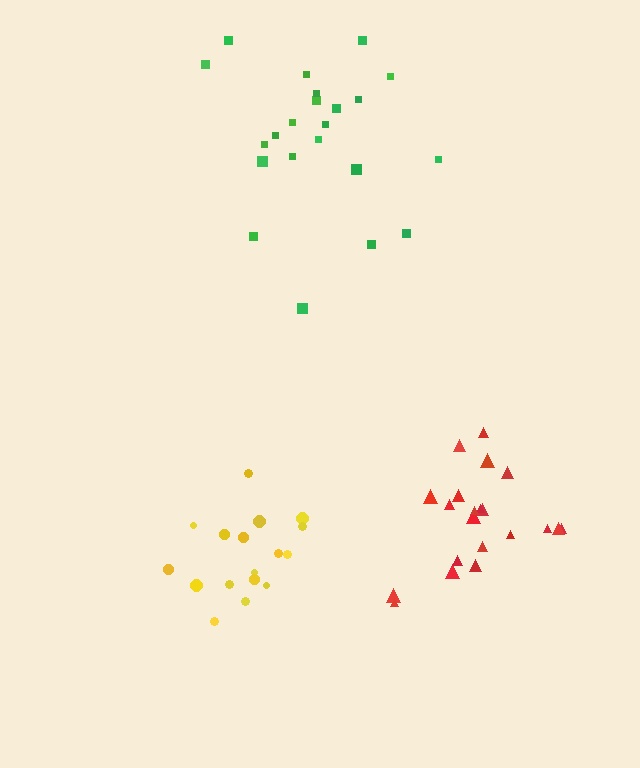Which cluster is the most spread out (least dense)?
Green.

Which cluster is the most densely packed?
Yellow.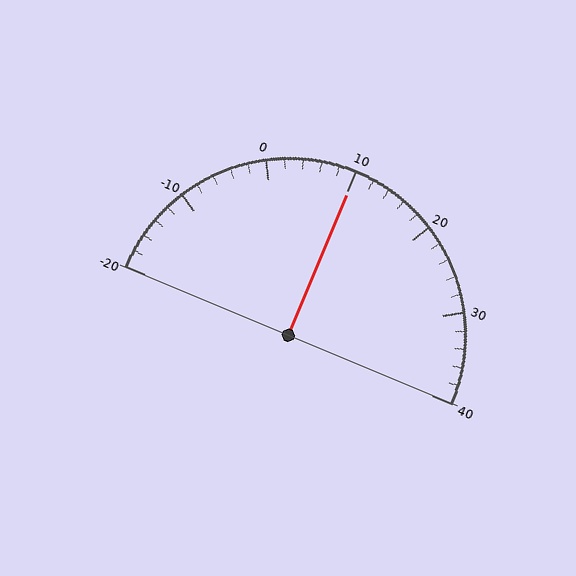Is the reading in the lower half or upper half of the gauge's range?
The reading is in the upper half of the range (-20 to 40).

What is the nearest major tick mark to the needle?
The nearest major tick mark is 10.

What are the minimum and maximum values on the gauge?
The gauge ranges from -20 to 40.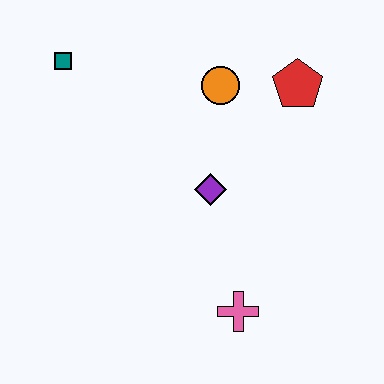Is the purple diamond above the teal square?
No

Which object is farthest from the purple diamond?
The teal square is farthest from the purple diamond.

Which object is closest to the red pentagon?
The orange circle is closest to the red pentagon.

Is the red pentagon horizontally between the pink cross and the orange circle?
No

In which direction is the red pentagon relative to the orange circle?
The red pentagon is to the right of the orange circle.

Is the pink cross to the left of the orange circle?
No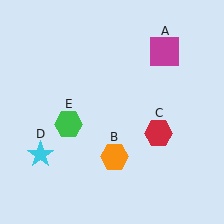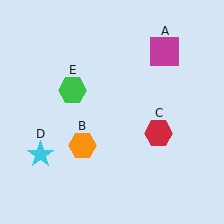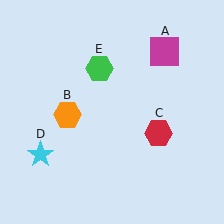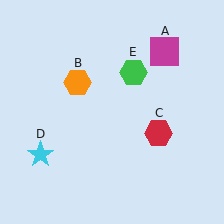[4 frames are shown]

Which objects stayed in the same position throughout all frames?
Magenta square (object A) and red hexagon (object C) and cyan star (object D) remained stationary.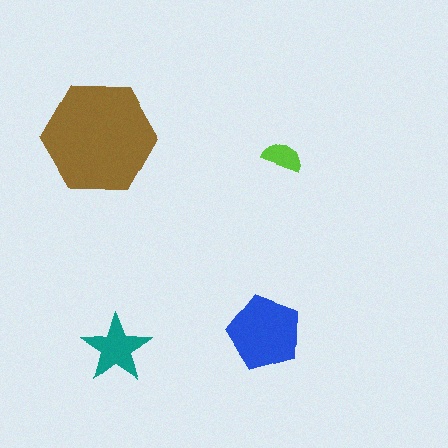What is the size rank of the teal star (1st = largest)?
3rd.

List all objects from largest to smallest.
The brown hexagon, the blue pentagon, the teal star, the lime semicircle.